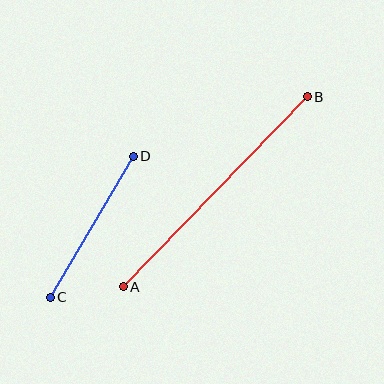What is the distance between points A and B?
The distance is approximately 264 pixels.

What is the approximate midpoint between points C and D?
The midpoint is at approximately (92, 227) pixels.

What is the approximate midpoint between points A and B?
The midpoint is at approximately (215, 192) pixels.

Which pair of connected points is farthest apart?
Points A and B are farthest apart.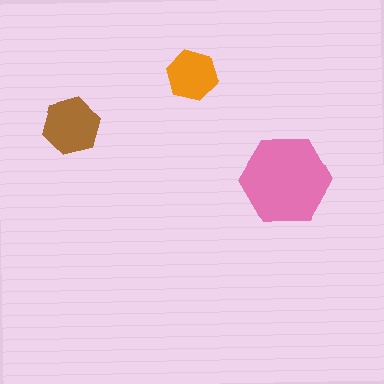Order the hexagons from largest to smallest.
the pink one, the brown one, the orange one.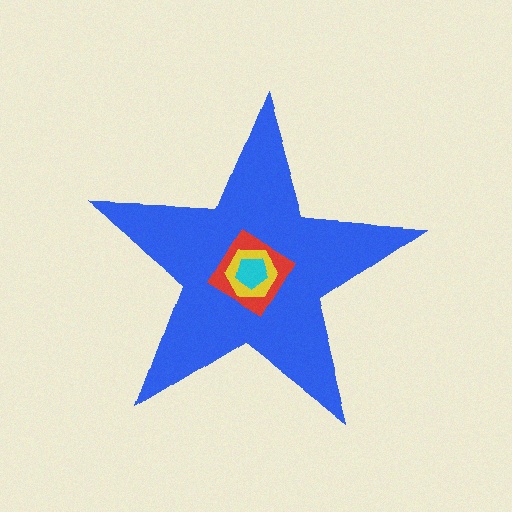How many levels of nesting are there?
4.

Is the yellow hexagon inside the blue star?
Yes.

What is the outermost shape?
The blue star.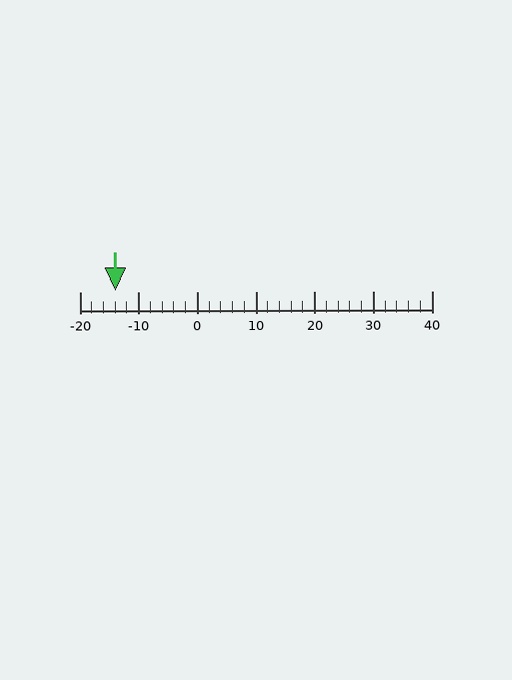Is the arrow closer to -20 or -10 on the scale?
The arrow is closer to -10.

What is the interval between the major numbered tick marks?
The major tick marks are spaced 10 units apart.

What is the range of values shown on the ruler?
The ruler shows values from -20 to 40.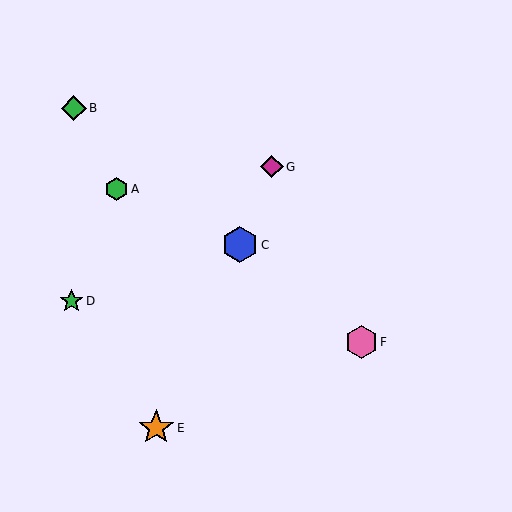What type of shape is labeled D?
Shape D is a green star.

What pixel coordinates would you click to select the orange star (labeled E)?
Click at (156, 428) to select the orange star E.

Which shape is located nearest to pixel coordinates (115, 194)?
The green hexagon (labeled A) at (116, 189) is nearest to that location.